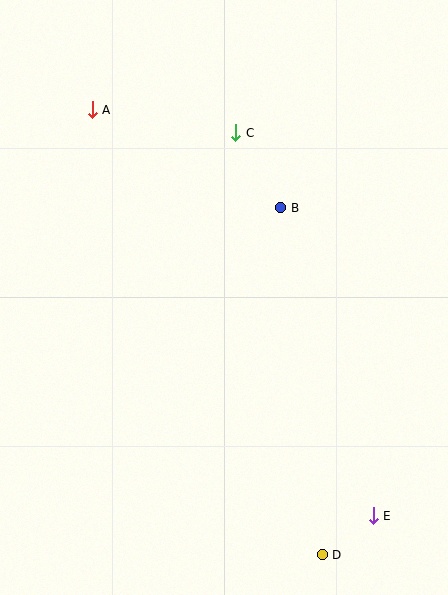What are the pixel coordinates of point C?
Point C is at (236, 133).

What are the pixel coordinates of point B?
Point B is at (281, 208).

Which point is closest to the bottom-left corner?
Point D is closest to the bottom-left corner.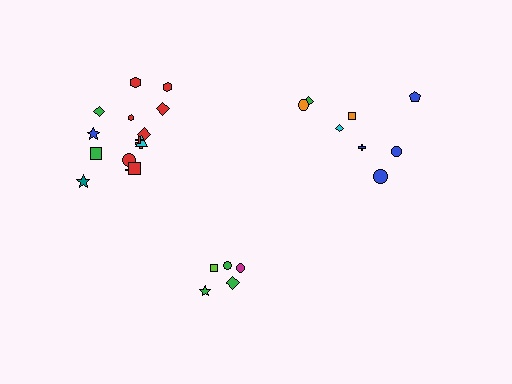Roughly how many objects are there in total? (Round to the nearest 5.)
Roughly 30 objects in total.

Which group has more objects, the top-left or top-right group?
The top-left group.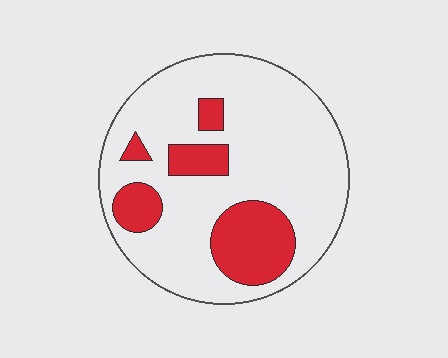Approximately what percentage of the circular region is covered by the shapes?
Approximately 20%.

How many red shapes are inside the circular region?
5.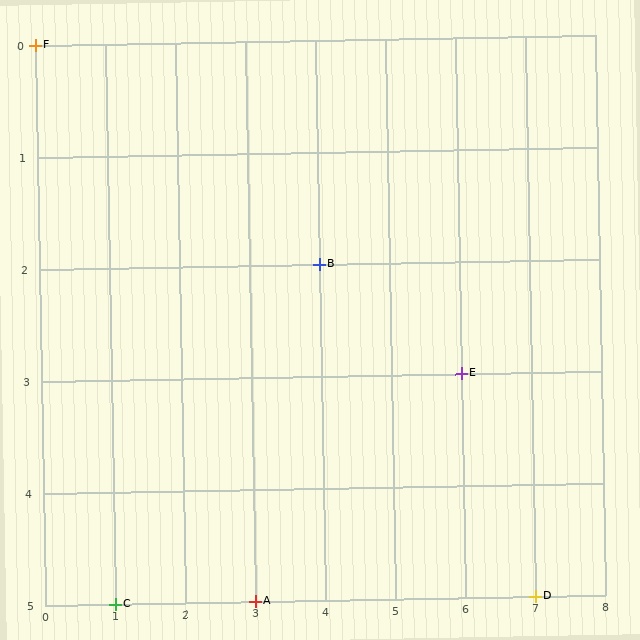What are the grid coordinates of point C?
Point C is at grid coordinates (1, 5).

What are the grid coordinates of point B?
Point B is at grid coordinates (4, 2).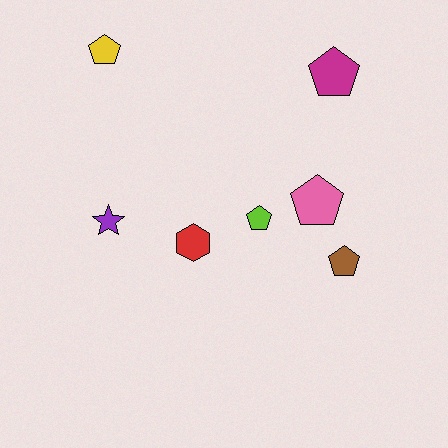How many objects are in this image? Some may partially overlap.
There are 7 objects.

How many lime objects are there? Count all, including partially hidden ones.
There is 1 lime object.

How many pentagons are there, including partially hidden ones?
There are 5 pentagons.